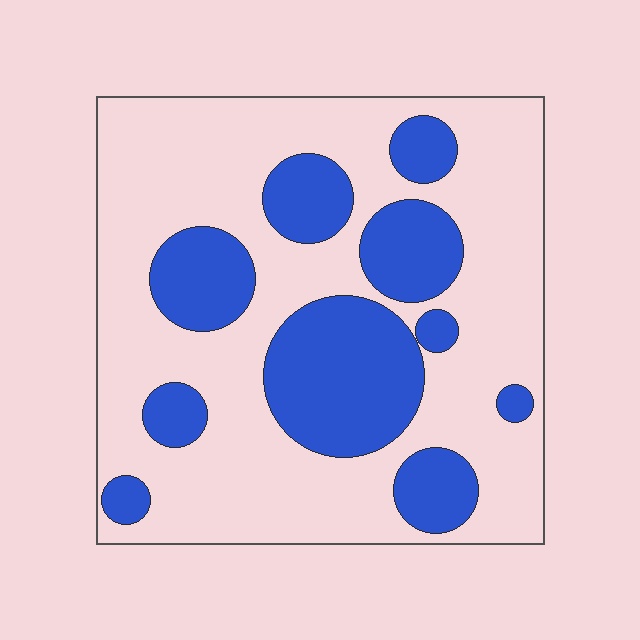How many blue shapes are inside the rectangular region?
10.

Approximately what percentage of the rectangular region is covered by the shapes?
Approximately 30%.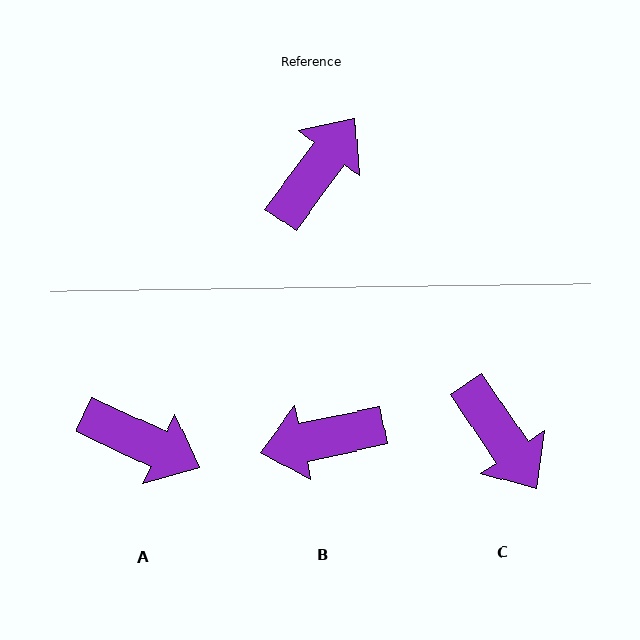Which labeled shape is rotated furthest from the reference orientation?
B, about 138 degrees away.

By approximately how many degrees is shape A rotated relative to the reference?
Approximately 78 degrees clockwise.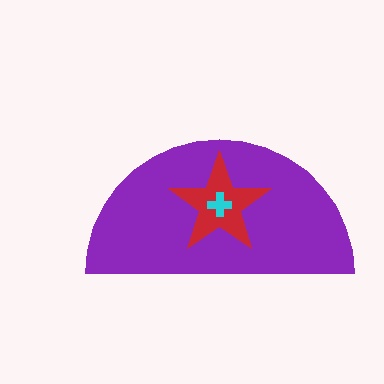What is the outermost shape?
The purple semicircle.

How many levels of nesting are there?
3.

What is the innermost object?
The cyan cross.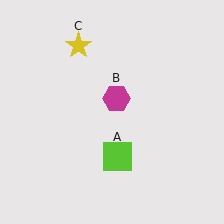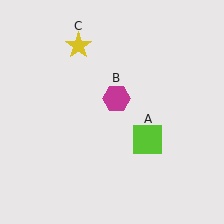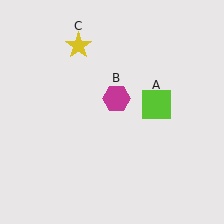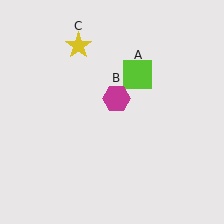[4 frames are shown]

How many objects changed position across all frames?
1 object changed position: lime square (object A).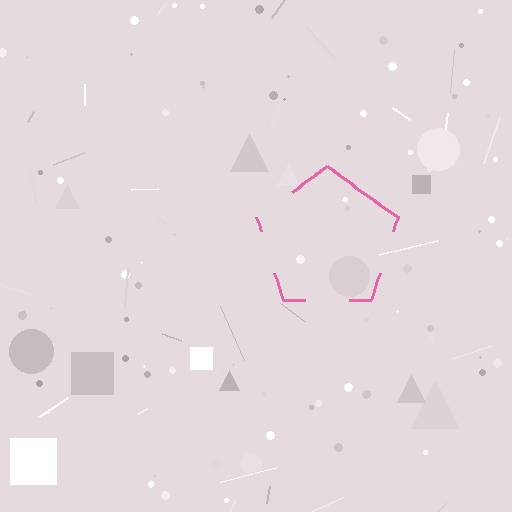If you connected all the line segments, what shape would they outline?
They would outline a pentagon.